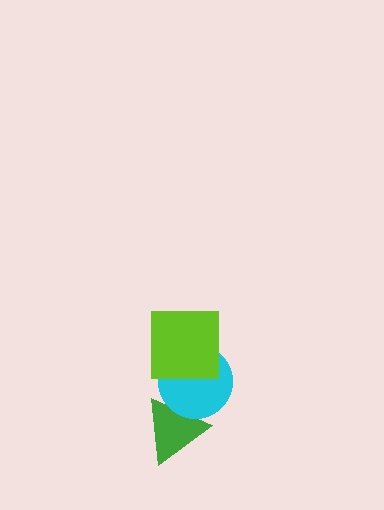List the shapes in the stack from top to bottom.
From top to bottom: the lime square, the cyan circle, the green triangle.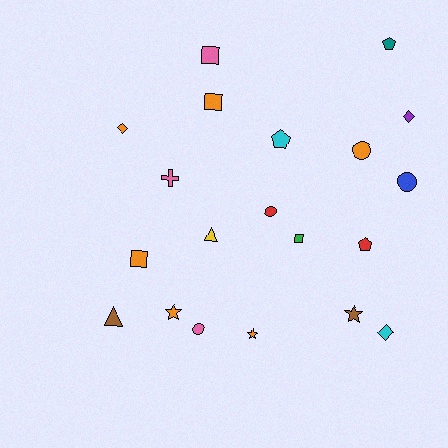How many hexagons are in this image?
There are no hexagons.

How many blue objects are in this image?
There is 1 blue object.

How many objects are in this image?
There are 20 objects.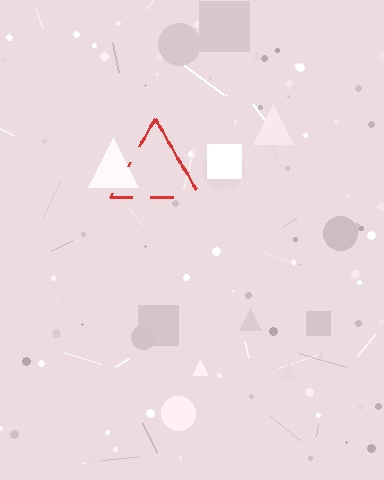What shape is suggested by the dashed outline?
The dashed outline suggests a triangle.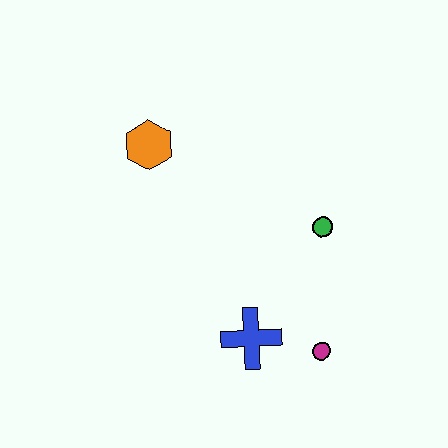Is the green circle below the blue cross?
No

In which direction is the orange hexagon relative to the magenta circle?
The orange hexagon is above the magenta circle.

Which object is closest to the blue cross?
The magenta circle is closest to the blue cross.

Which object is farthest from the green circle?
The orange hexagon is farthest from the green circle.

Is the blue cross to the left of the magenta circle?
Yes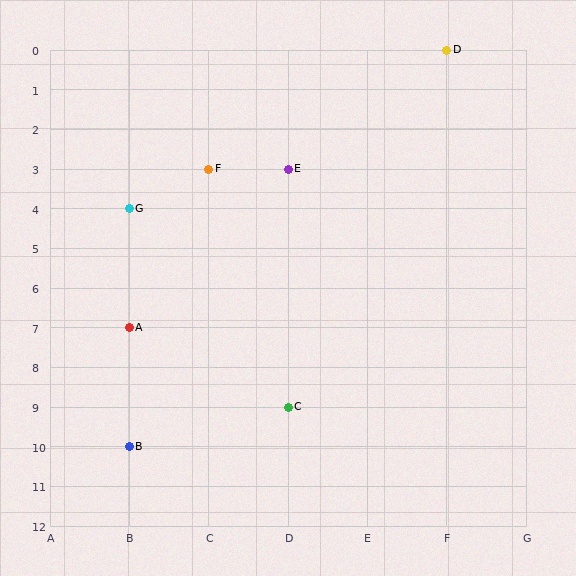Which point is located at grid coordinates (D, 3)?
Point E is at (D, 3).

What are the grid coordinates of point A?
Point A is at grid coordinates (B, 7).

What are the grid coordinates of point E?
Point E is at grid coordinates (D, 3).